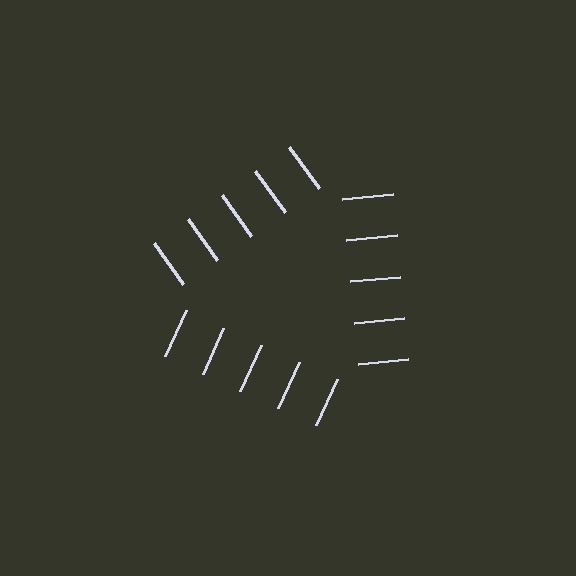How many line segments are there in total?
15 — 5 along each of the 3 edges.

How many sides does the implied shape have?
3 sides — the line-ends trace a triangle.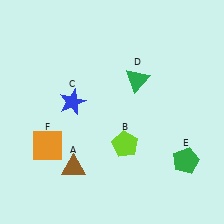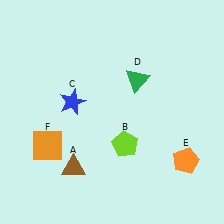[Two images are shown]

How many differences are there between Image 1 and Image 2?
There is 1 difference between the two images.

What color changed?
The pentagon (E) changed from green in Image 1 to orange in Image 2.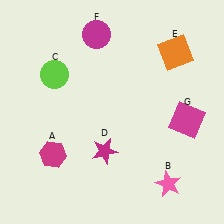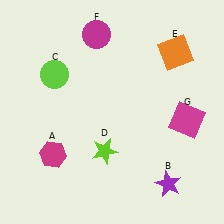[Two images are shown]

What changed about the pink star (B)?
In Image 1, B is pink. In Image 2, it changed to purple.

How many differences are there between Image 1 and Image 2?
There are 2 differences between the two images.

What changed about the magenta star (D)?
In Image 1, D is magenta. In Image 2, it changed to lime.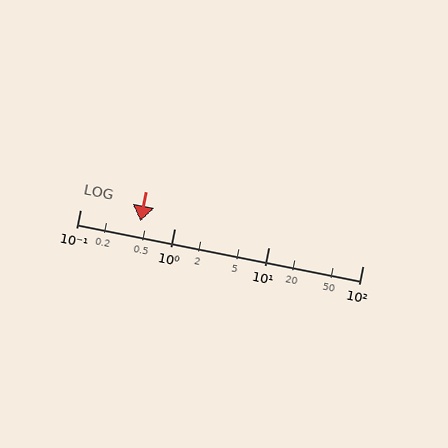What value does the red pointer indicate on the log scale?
The pointer indicates approximately 0.44.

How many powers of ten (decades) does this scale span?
The scale spans 3 decades, from 0.1 to 100.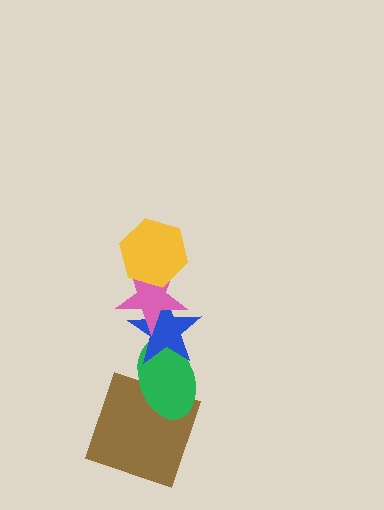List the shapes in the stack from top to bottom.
From top to bottom: the yellow hexagon, the pink star, the blue star, the green ellipse, the brown square.